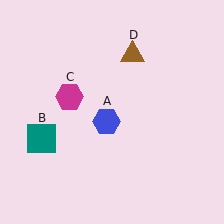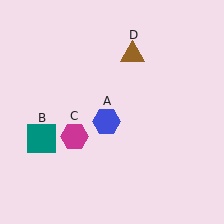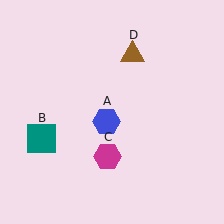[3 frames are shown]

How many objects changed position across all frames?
1 object changed position: magenta hexagon (object C).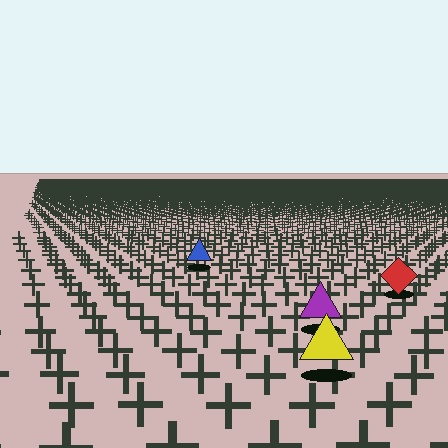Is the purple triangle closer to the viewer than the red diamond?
Yes. The purple triangle is closer — you can tell from the texture gradient: the ground texture is coarser near it.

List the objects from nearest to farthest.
From nearest to farthest: the yellow triangle, the purple triangle, the red diamond, the blue triangle.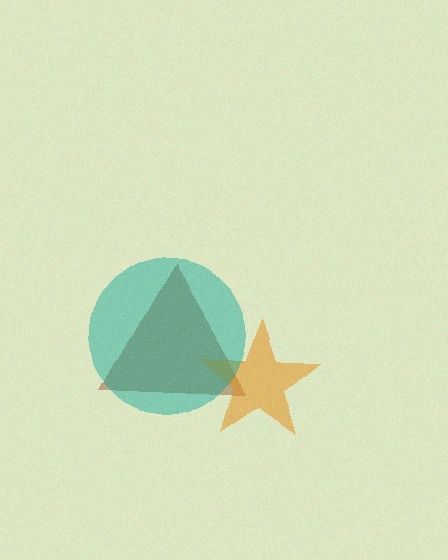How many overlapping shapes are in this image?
There are 3 overlapping shapes in the image.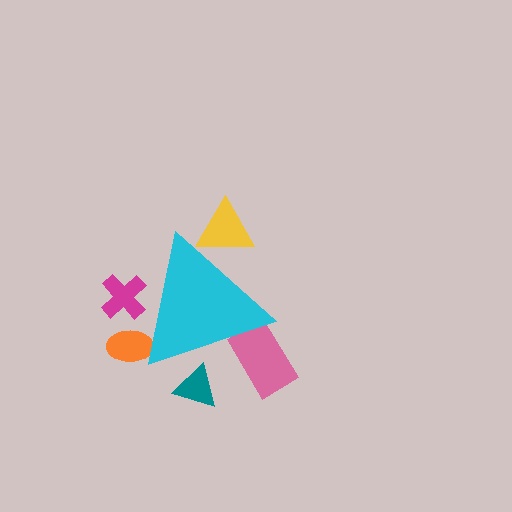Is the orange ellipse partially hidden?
Yes, the orange ellipse is partially hidden behind the cyan triangle.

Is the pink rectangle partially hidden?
Yes, the pink rectangle is partially hidden behind the cyan triangle.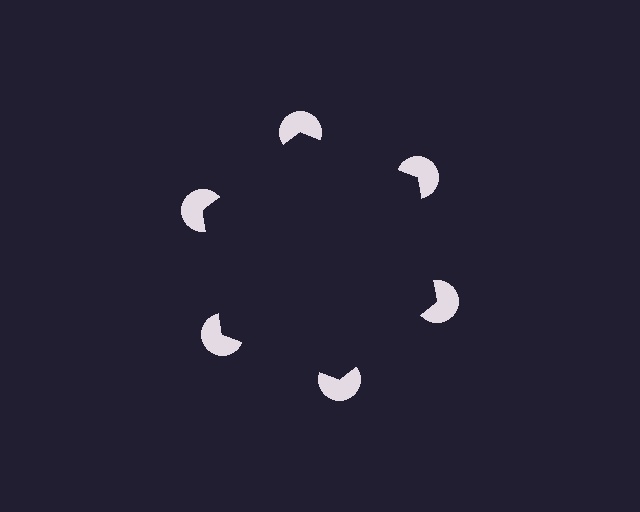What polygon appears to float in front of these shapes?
An illusory hexagon — its edges are inferred from the aligned wedge cuts in the pac-man discs, not physically drawn.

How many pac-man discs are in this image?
There are 6 — one at each vertex of the illusory hexagon.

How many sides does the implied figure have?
6 sides.